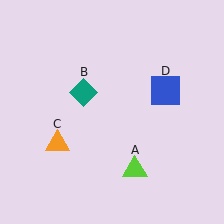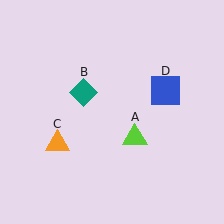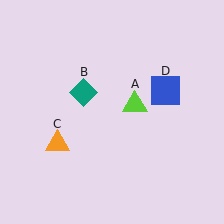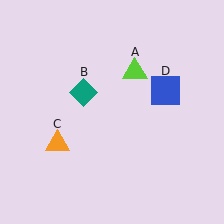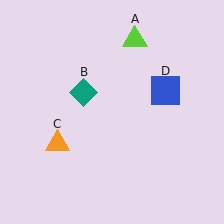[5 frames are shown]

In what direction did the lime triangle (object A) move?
The lime triangle (object A) moved up.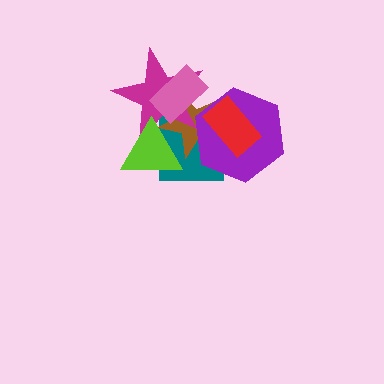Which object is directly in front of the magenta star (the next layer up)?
The lime triangle is directly in front of the magenta star.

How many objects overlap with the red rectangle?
3 objects overlap with the red rectangle.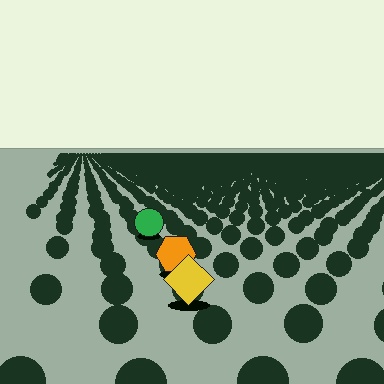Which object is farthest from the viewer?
The green circle is farthest from the viewer. It appears smaller and the ground texture around it is denser.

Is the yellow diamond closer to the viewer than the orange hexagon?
Yes. The yellow diamond is closer — you can tell from the texture gradient: the ground texture is coarser near it.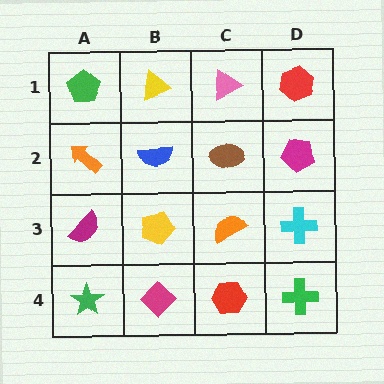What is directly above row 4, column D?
A cyan cross.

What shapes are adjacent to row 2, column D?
A red hexagon (row 1, column D), a cyan cross (row 3, column D), a brown ellipse (row 2, column C).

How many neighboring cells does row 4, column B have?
3.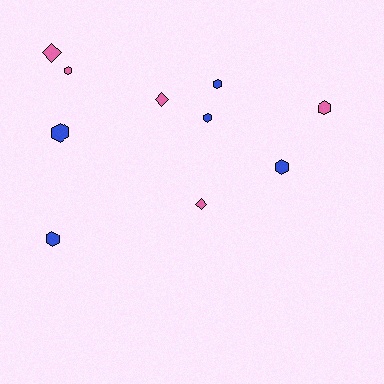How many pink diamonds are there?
There are 3 pink diamonds.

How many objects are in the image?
There are 10 objects.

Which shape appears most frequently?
Hexagon, with 7 objects.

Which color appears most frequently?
Pink, with 5 objects.